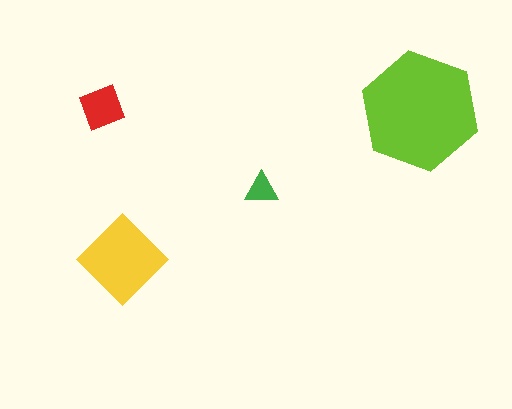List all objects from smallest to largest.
The green triangle, the red square, the yellow diamond, the lime hexagon.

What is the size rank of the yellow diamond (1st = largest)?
2nd.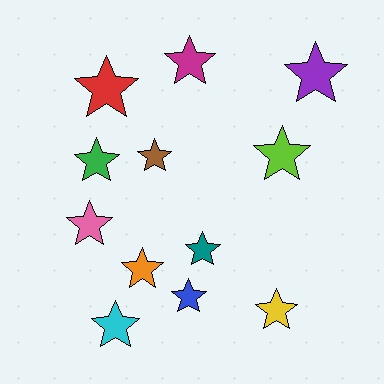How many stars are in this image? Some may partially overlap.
There are 12 stars.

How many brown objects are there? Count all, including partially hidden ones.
There is 1 brown object.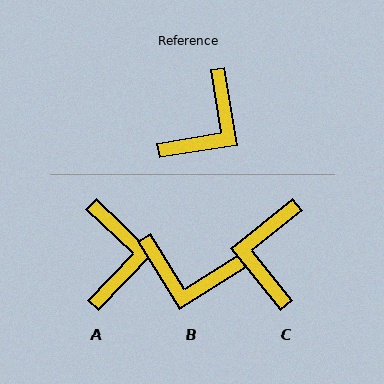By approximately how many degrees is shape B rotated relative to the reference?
Approximately 67 degrees clockwise.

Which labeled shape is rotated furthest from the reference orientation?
C, about 150 degrees away.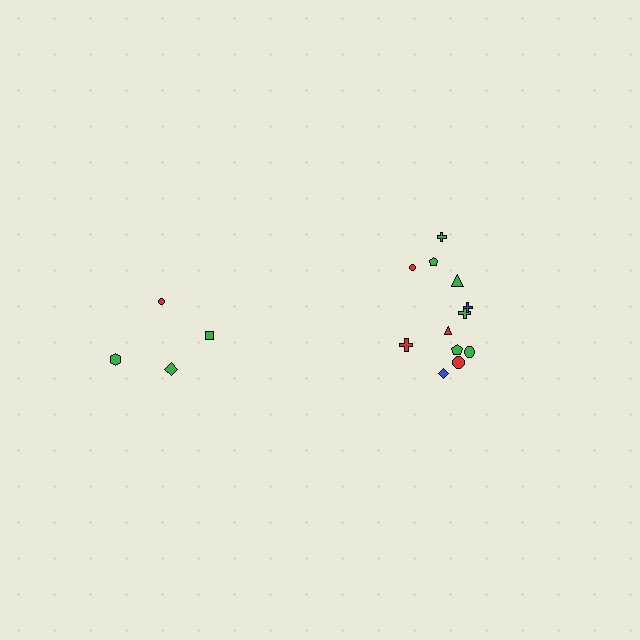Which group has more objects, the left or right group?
The right group.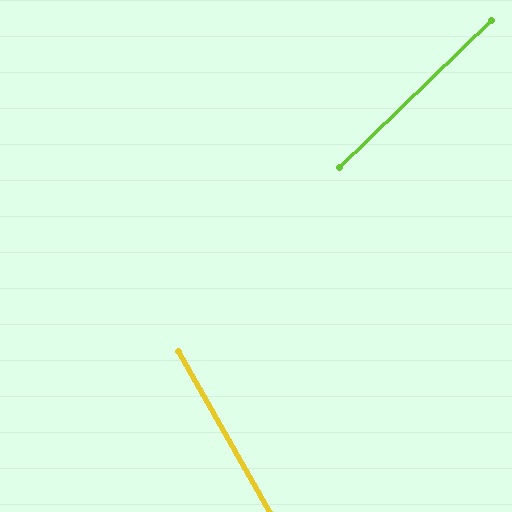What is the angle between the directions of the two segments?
Approximately 75 degrees.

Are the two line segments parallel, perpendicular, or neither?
Neither parallel nor perpendicular — they differ by about 75°.